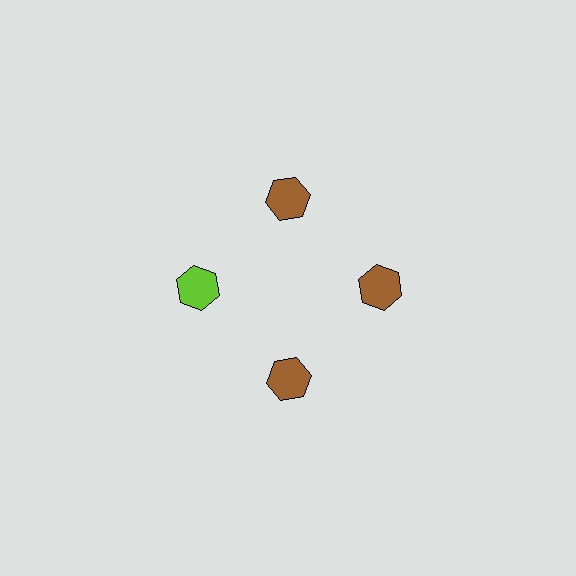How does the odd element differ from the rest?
It has a different color: lime instead of brown.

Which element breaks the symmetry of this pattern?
The lime hexagon at roughly the 9 o'clock position breaks the symmetry. All other shapes are brown hexagons.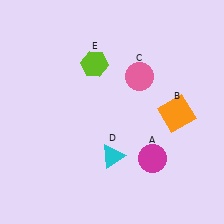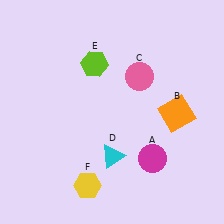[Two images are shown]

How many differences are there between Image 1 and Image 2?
There is 1 difference between the two images.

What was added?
A yellow hexagon (F) was added in Image 2.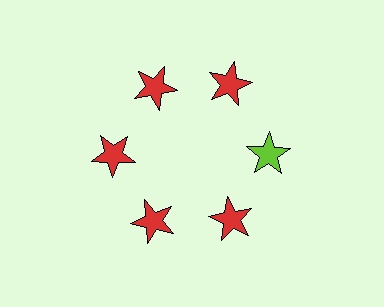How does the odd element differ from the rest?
It has a different color: lime instead of red.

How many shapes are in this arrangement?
There are 6 shapes arranged in a ring pattern.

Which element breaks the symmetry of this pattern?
The lime star at roughly the 3 o'clock position breaks the symmetry. All other shapes are red stars.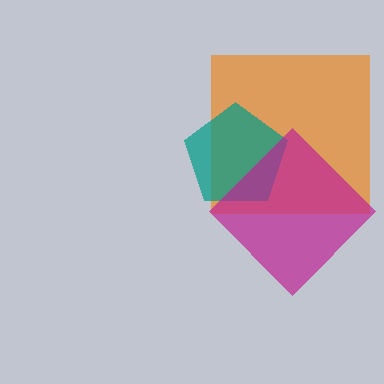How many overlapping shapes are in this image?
There are 3 overlapping shapes in the image.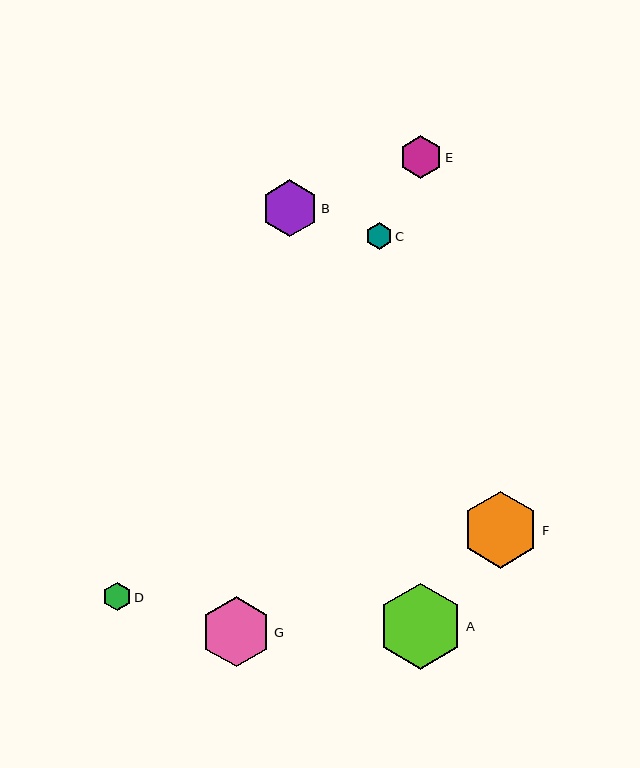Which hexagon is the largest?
Hexagon A is the largest with a size of approximately 86 pixels.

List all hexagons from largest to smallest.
From largest to smallest: A, F, G, B, E, D, C.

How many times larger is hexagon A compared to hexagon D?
Hexagon A is approximately 3.0 times the size of hexagon D.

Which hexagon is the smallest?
Hexagon C is the smallest with a size of approximately 27 pixels.